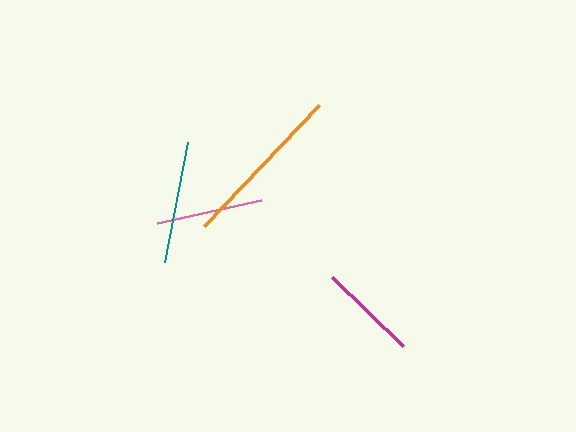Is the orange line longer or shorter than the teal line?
The orange line is longer than the teal line.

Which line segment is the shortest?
The magenta line is the shortest at approximately 99 pixels.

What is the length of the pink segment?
The pink segment is approximately 106 pixels long.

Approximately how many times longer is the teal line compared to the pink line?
The teal line is approximately 1.1 times the length of the pink line.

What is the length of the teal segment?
The teal segment is approximately 122 pixels long.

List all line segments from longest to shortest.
From longest to shortest: orange, teal, pink, magenta.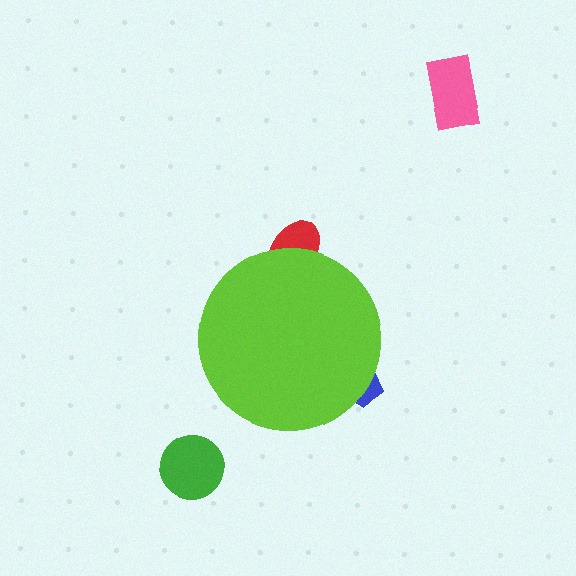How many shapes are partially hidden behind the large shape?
2 shapes are partially hidden.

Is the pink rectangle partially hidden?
No, the pink rectangle is fully visible.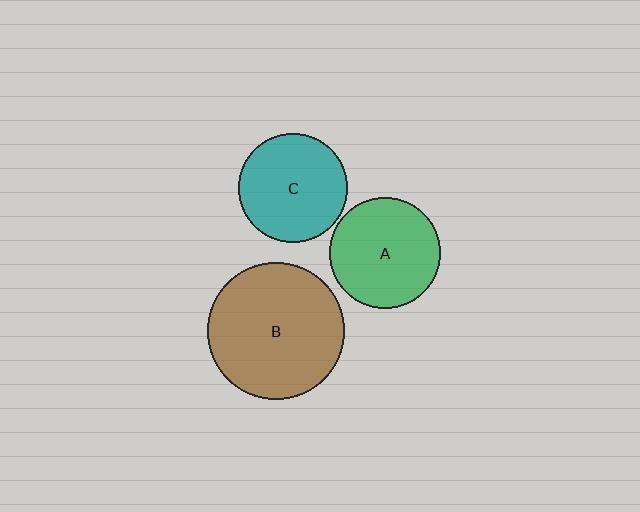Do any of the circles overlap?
No, none of the circles overlap.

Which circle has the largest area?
Circle B (brown).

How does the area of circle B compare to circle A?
Approximately 1.5 times.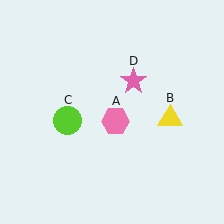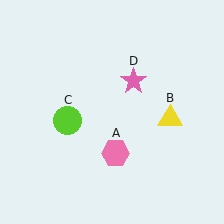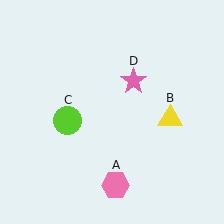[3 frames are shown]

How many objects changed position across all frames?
1 object changed position: pink hexagon (object A).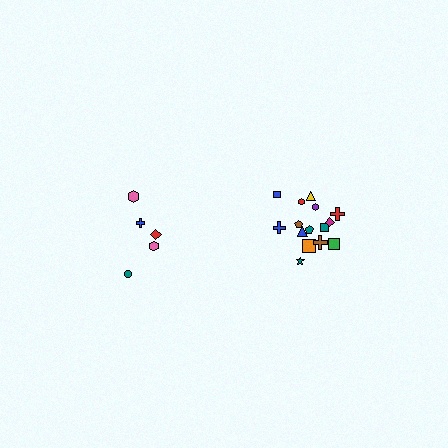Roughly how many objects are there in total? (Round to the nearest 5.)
Roughly 20 objects in total.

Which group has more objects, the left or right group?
The right group.